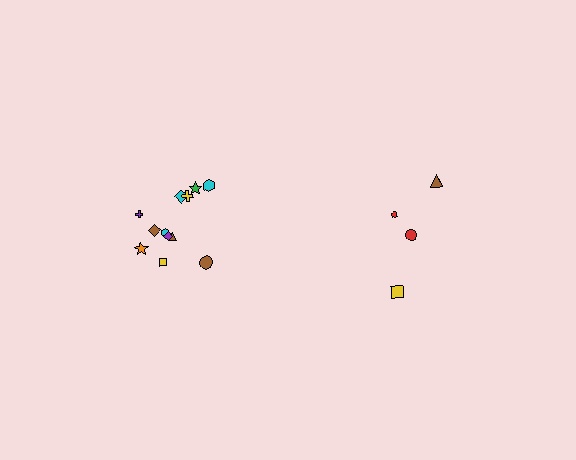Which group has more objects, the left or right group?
The left group.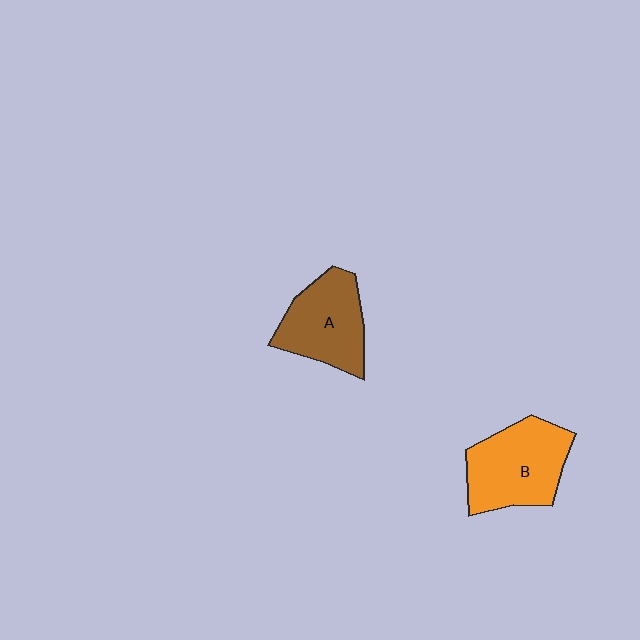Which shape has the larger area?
Shape B (orange).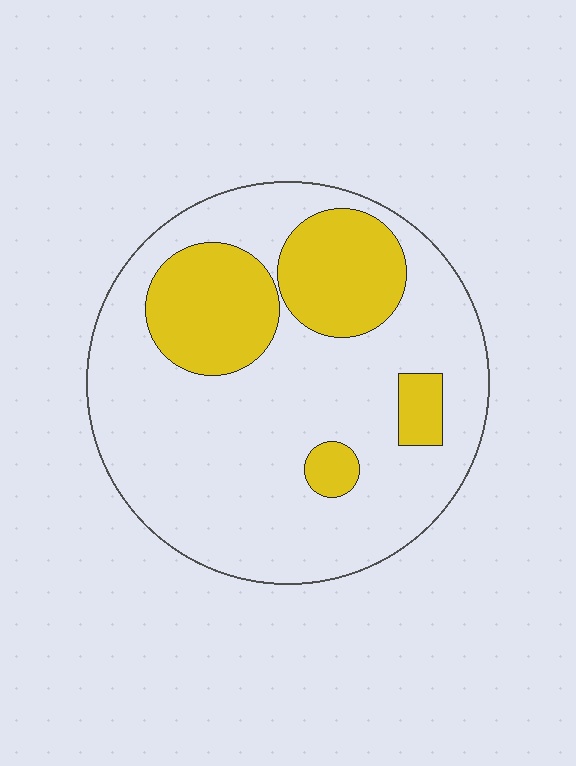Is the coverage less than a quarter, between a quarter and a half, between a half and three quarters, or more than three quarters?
Between a quarter and a half.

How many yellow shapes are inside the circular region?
4.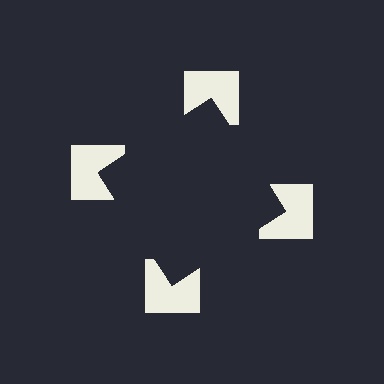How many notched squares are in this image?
There are 4 — one at each vertex of the illusory square.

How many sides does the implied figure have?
4 sides.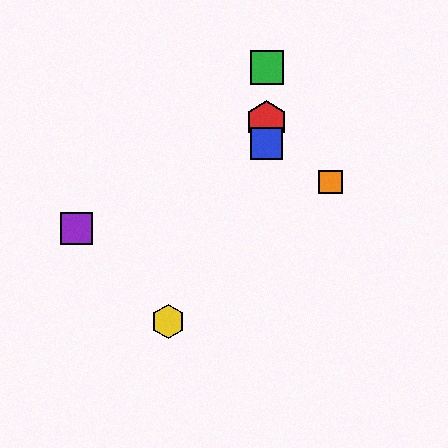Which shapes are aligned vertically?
The red hexagon, the blue square, the green square are aligned vertically.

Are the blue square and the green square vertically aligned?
Yes, both are at x≈267.